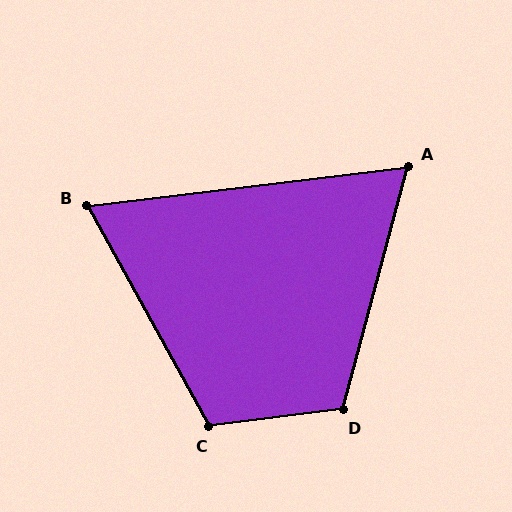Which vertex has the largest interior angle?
D, at approximately 112 degrees.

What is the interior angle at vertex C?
Approximately 112 degrees (obtuse).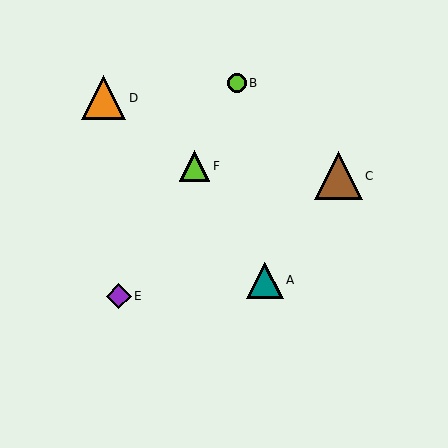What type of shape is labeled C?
Shape C is a brown triangle.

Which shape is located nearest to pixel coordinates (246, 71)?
The lime circle (labeled B) at (237, 83) is nearest to that location.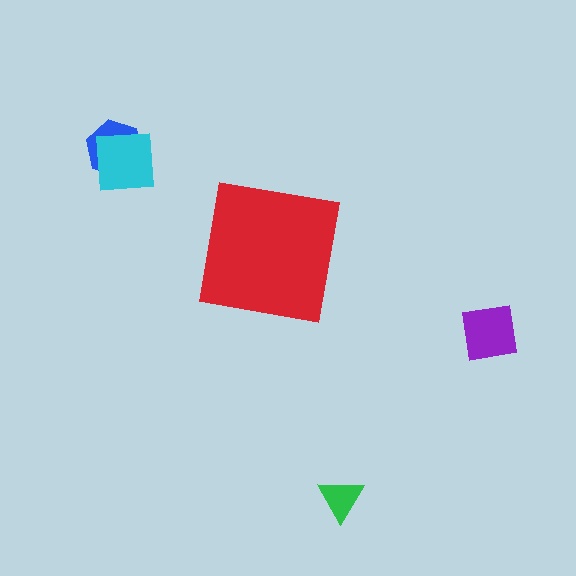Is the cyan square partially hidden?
No, the cyan square is fully visible.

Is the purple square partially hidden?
No, the purple square is fully visible.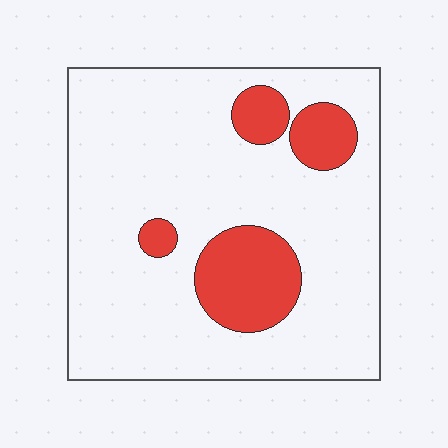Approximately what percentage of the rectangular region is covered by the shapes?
Approximately 15%.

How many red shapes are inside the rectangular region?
4.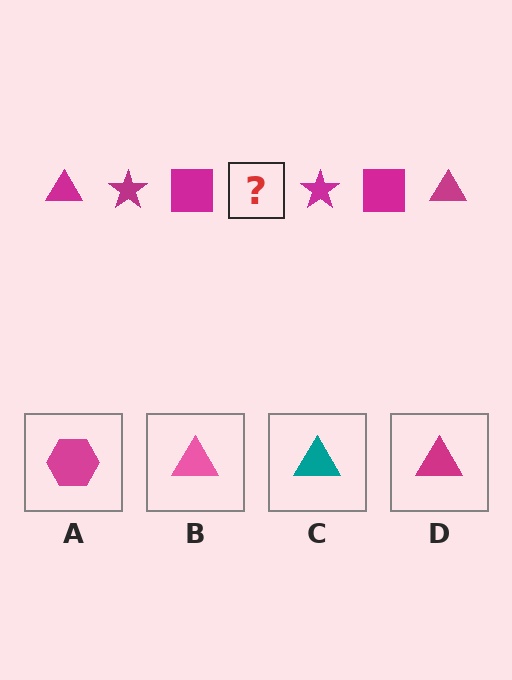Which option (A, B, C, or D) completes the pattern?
D.